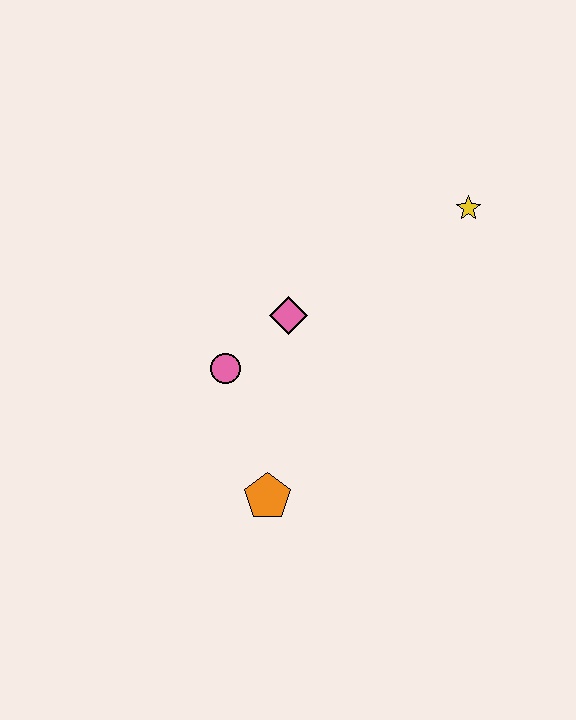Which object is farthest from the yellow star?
The orange pentagon is farthest from the yellow star.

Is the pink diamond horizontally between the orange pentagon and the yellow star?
Yes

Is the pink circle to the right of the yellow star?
No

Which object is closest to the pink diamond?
The pink circle is closest to the pink diamond.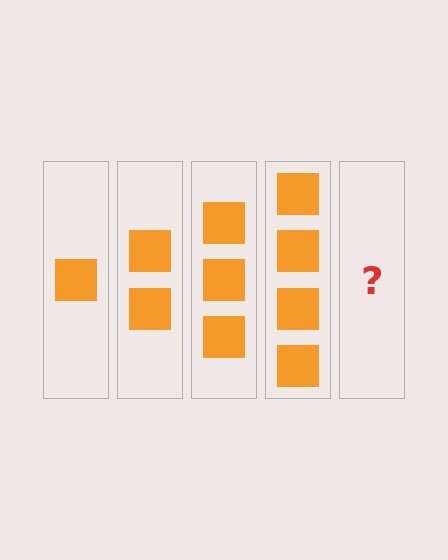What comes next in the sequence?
The next element should be 5 squares.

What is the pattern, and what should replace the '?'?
The pattern is that each step adds one more square. The '?' should be 5 squares.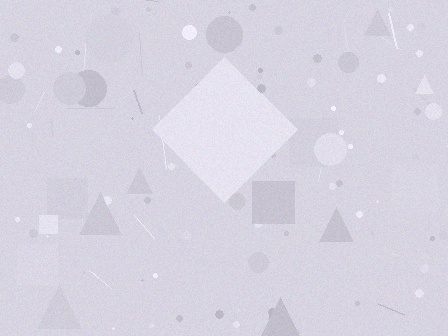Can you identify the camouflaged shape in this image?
The camouflaged shape is a diamond.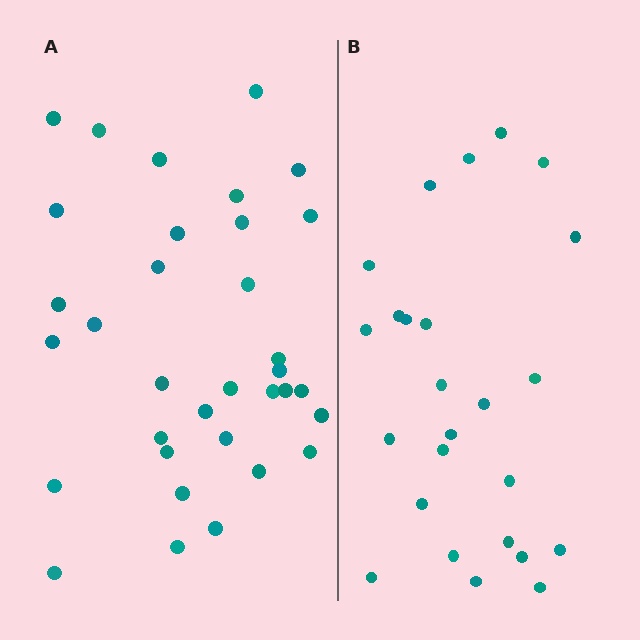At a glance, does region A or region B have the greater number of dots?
Region A (the left region) has more dots.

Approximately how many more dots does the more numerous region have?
Region A has roughly 8 or so more dots than region B.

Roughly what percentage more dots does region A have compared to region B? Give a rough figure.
About 35% more.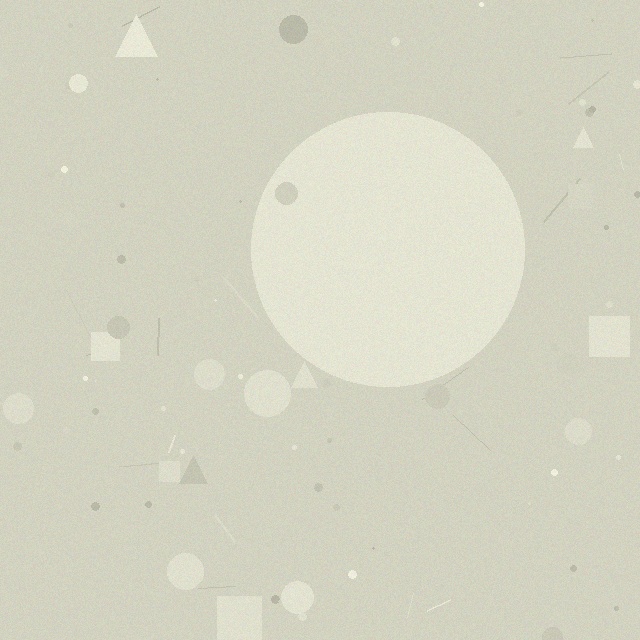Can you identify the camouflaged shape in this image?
The camouflaged shape is a circle.